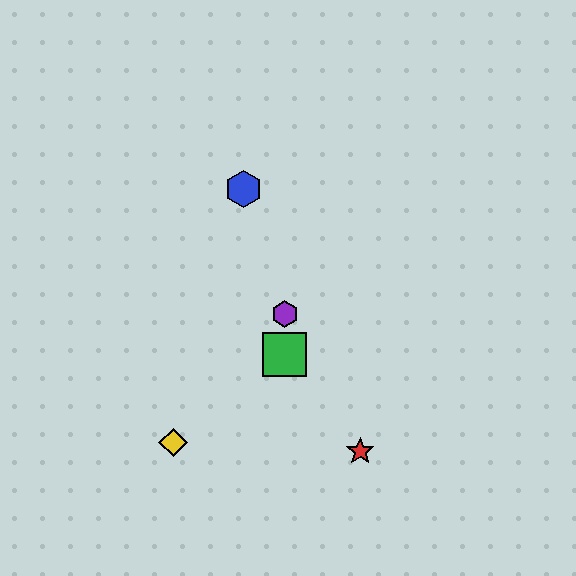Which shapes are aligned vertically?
The green square, the purple hexagon are aligned vertically.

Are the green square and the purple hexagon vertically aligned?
Yes, both are at x≈285.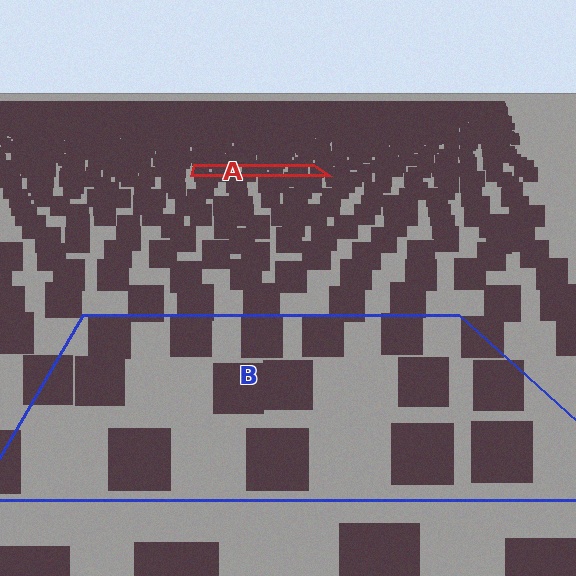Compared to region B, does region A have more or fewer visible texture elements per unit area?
Region A has more texture elements per unit area — they are packed more densely because it is farther away.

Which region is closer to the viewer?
Region B is closer. The texture elements there are larger and more spread out.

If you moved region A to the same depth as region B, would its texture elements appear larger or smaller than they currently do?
They would appear larger. At a closer depth, the same texture elements are projected at a bigger on-screen size.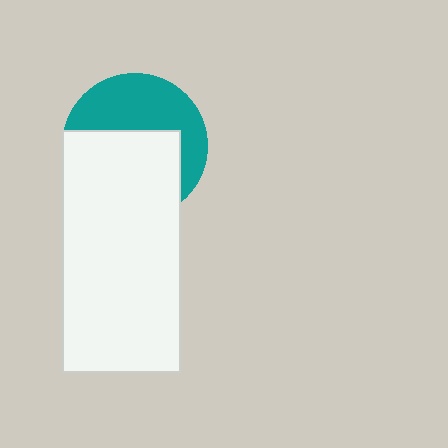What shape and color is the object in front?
The object in front is a white rectangle.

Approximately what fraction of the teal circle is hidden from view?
Roughly 56% of the teal circle is hidden behind the white rectangle.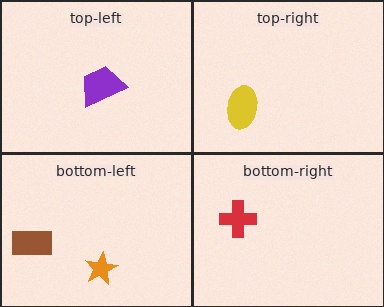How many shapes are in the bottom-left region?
2.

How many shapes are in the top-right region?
1.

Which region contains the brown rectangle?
The bottom-left region.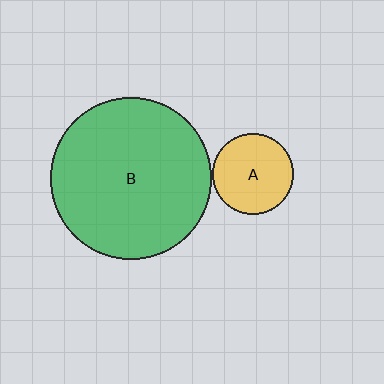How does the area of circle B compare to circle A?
Approximately 4.0 times.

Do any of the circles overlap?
No, none of the circles overlap.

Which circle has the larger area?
Circle B (green).